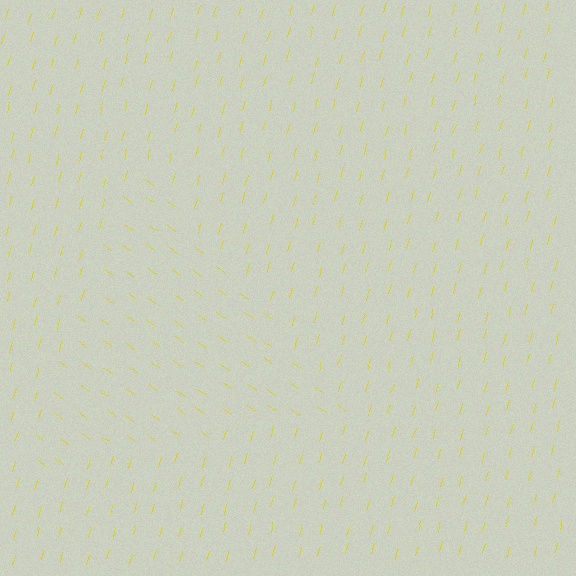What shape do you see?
I see a triangle.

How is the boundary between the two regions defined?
The boundary is defined purely by a change in line orientation (approximately 70 degrees difference). All lines are the same color and thickness.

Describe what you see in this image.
The image is filled with small yellow line segments. A triangle region in the image has lines oriented differently from the surrounding lines, creating a visible texture boundary.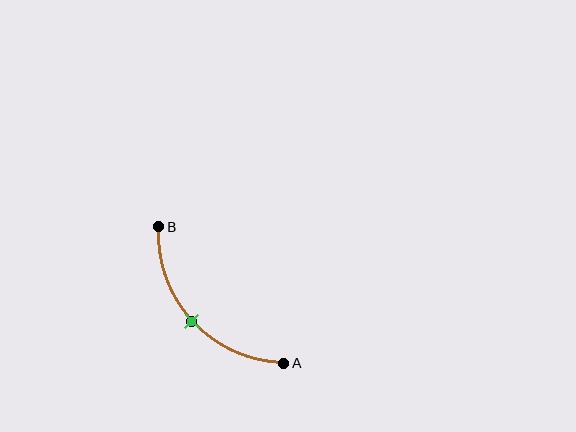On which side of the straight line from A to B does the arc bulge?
The arc bulges below and to the left of the straight line connecting A and B.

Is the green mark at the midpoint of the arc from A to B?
Yes. The green mark lies on the arc at equal arc-length from both A and B — it is the arc midpoint.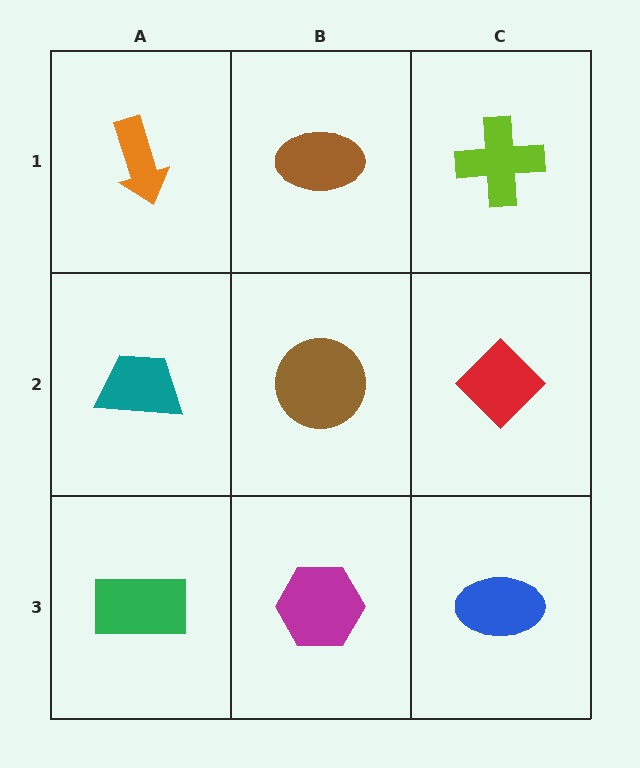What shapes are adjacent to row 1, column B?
A brown circle (row 2, column B), an orange arrow (row 1, column A), a lime cross (row 1, column C).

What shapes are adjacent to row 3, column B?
A brown circle (row 2, column B), a green rectangle (row 3, column A), a blue ellipse (row 3, column C).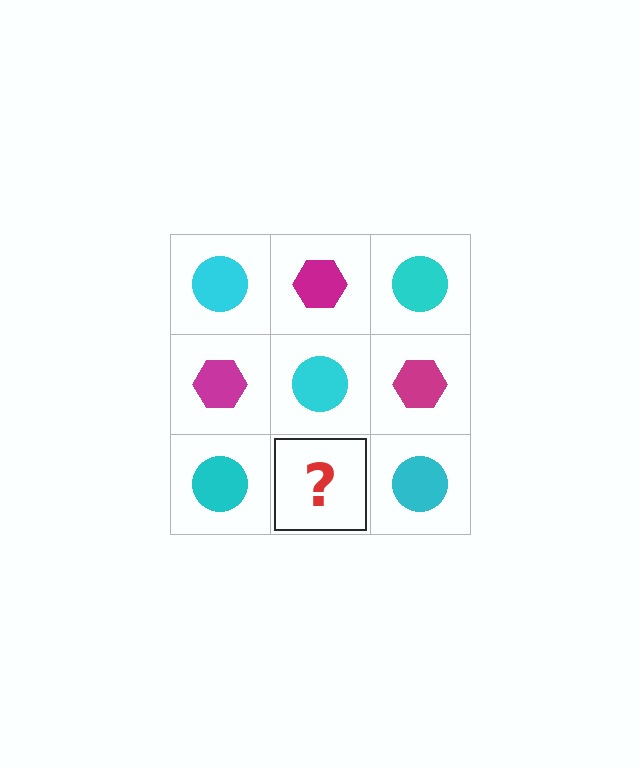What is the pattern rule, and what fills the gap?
The rule is that it alternates cyan circle and magenta hexagon in a checkerboard pattern. The gap should be filled with a magenta hexagon.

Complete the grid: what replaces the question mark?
The question mark should be replaced with a magenta hexagon.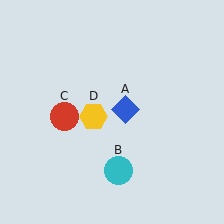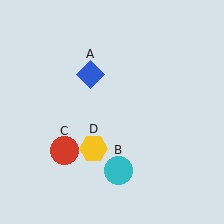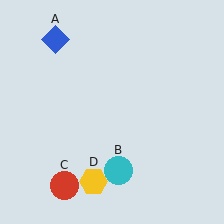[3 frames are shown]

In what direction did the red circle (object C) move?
The red circle (object C) moved down.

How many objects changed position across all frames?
3 objects changed position: blue diamond (object A), red circle (object C), yellow hexagon (object D).